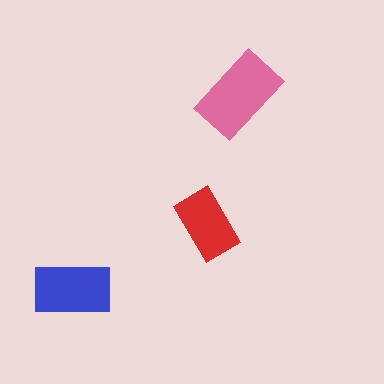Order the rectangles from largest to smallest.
the pink one, the blue one, the red one.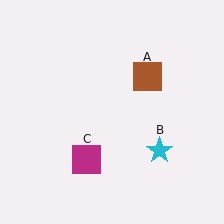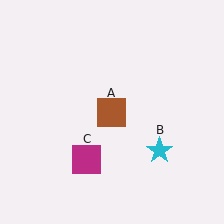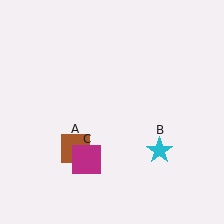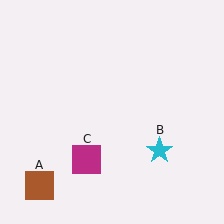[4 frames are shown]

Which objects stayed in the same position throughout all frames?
Cyan star (object B) and magenta square (object C) remained stationary.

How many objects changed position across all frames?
1 object changed position: brown square (object A).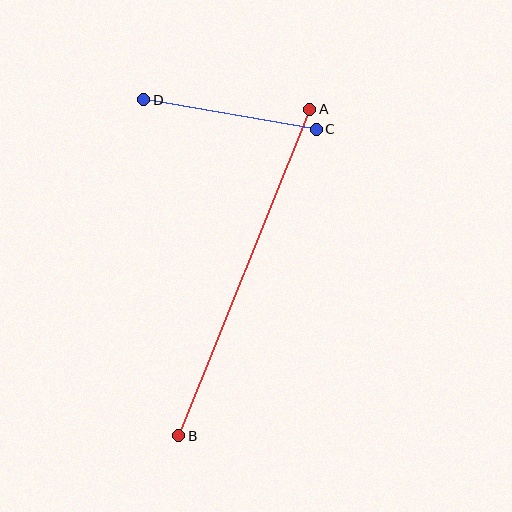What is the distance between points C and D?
The distance is approximately 175 pixels.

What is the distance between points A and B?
The distance is approximately 352 pixels.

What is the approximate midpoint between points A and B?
The midpoint is at approximately (244, 272) pixels.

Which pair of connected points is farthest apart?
Points A and B are farthest apart.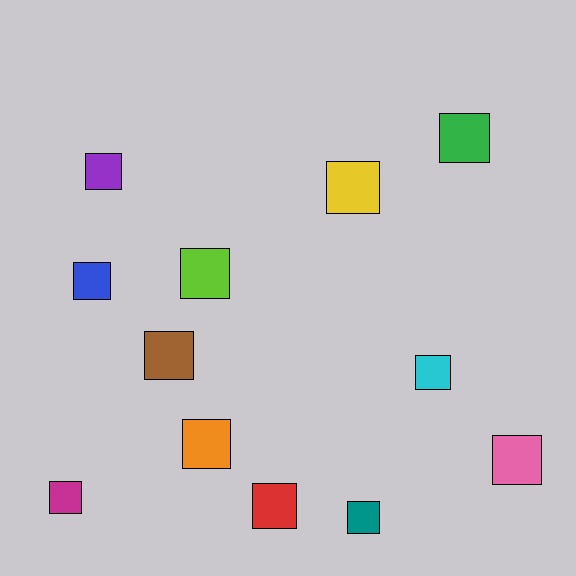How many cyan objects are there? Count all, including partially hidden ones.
There is 1 cyan object.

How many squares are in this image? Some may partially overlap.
There are 12 squares.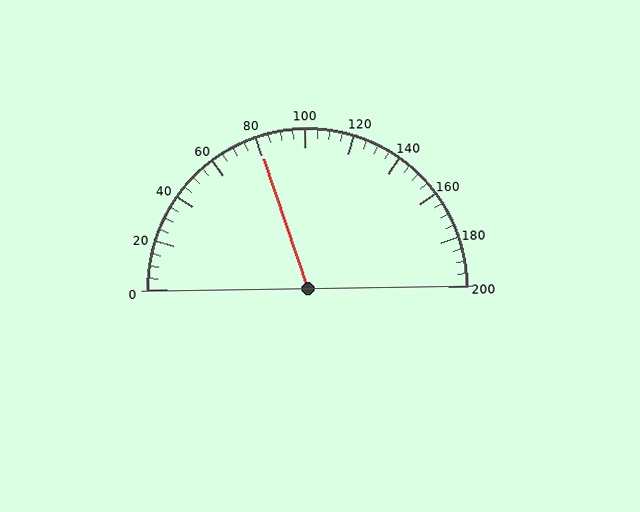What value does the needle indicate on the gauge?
The needle indicates approximately 80.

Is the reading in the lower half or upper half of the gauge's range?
The reading is in the lower half of the range (0 to 200).